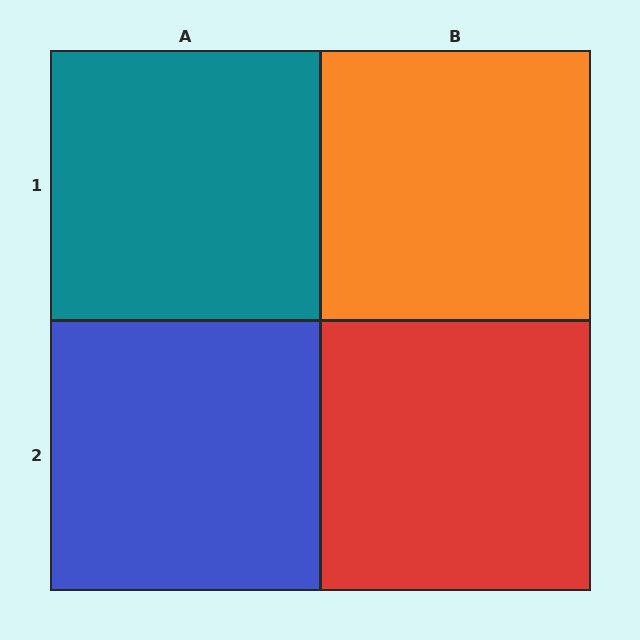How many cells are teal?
1 cell is teal.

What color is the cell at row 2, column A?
Blue.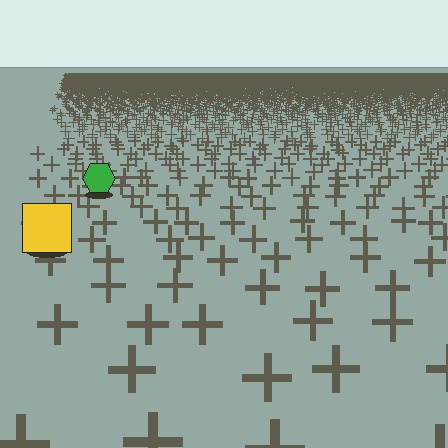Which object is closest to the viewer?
The yellow square is closest. The texture marks near it are larger and more spread out.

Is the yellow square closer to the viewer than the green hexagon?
Yes. The yellow square is closer — you can tell from the texture gradient: the ground texture is coarser near it.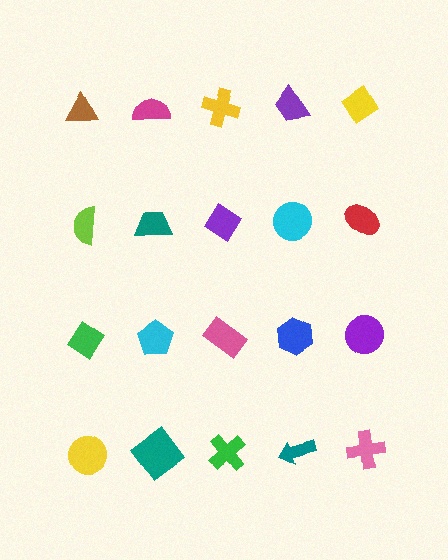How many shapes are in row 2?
5 shapes.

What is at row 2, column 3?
A purple diamond.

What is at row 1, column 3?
A yellow cross.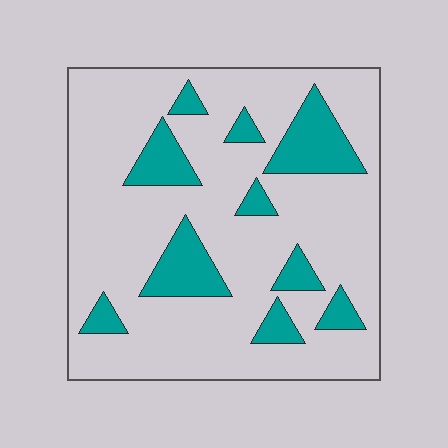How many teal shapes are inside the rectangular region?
10.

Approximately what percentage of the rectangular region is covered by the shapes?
Approximately 20%.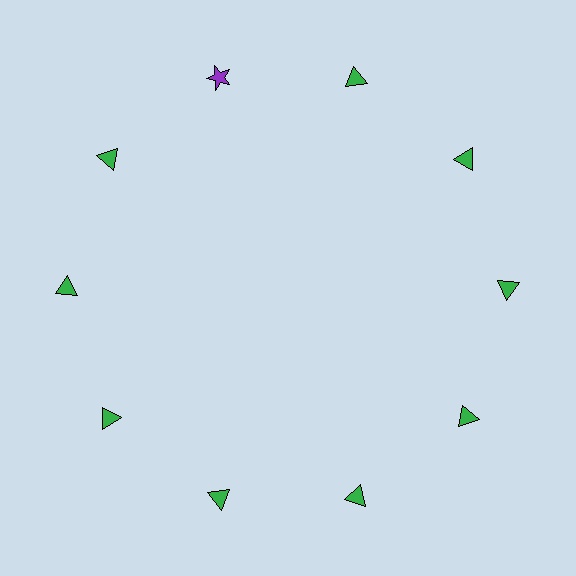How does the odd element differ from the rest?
It differs in both color (purple instead of green) and shape (star instead of triangle).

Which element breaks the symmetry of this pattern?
The purple star at roughly the 11 o'clock position breaks the symmetry. All other shapes are green triangles.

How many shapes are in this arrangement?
There are 10 shapes arranged in a ring pattern.